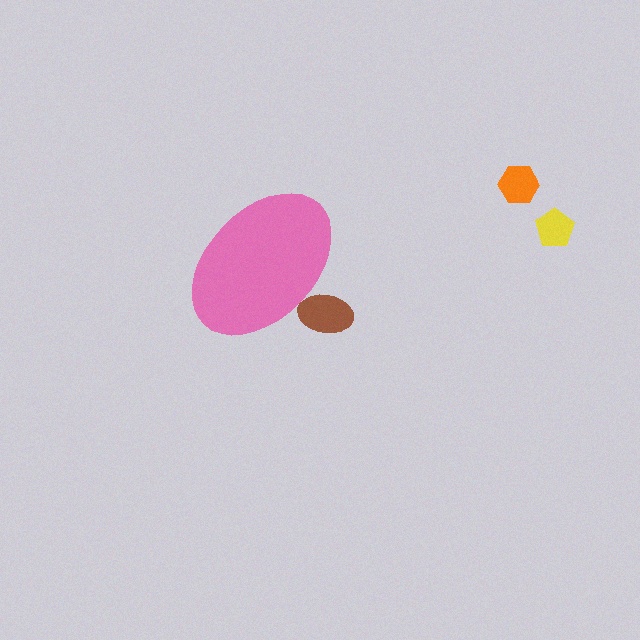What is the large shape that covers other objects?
A pink ellipse.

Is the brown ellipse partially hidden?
Yes, the brown ellipse is partially hidden behind the pink ellipse.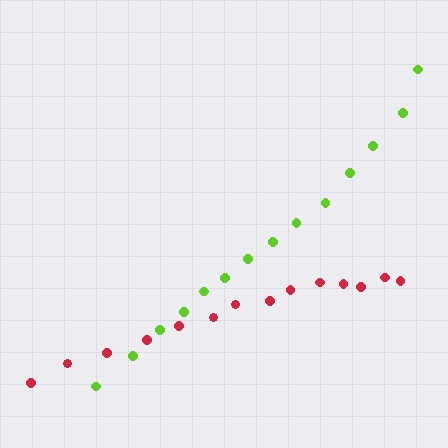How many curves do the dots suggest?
There are 2 distinct paths.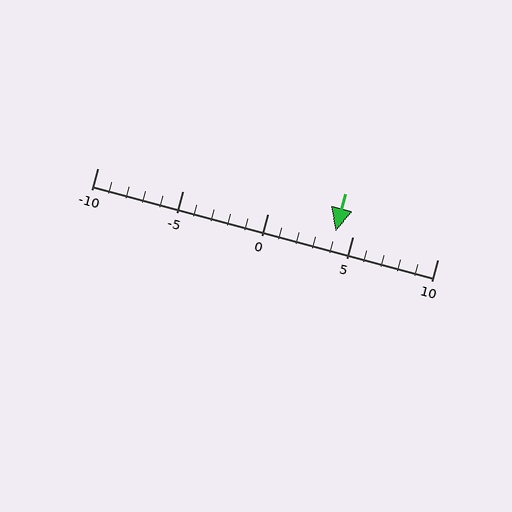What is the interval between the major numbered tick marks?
The major tick marks are spaced 5 units apart.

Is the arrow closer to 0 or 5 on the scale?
The arrow is closer to 5.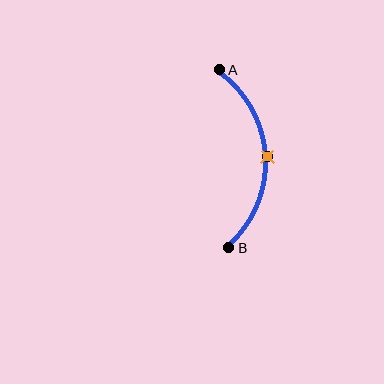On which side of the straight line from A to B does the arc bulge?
The arc bulges to the right of the straight line connecting A and B.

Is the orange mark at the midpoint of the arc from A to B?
Yes. The orange mark lies on the arc at equal arc-length from both A and B — it is the arc midpoint.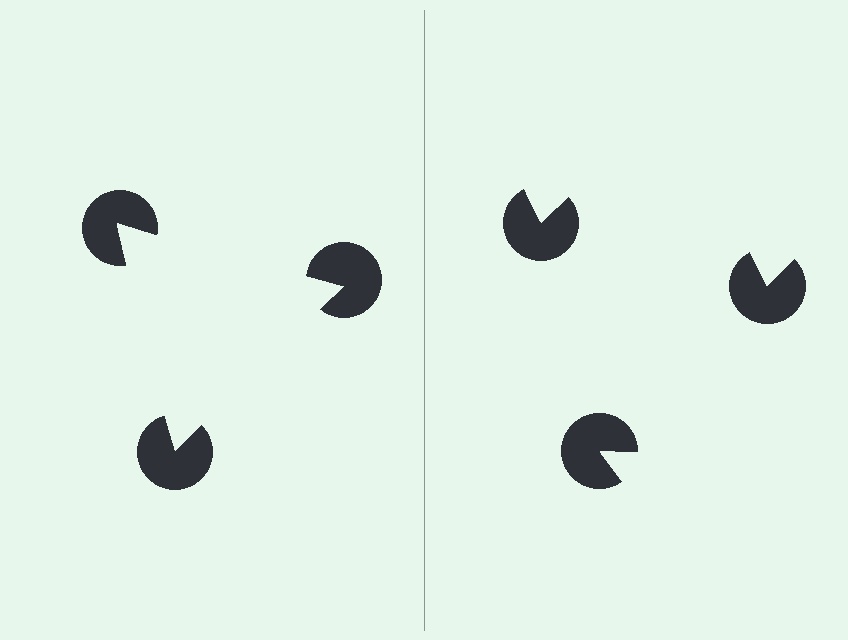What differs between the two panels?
The pac-man discs are positioned identically on both sides; only the wedge orientations differ. On the left they align to a triangle; on the right they are misaligned.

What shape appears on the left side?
An illusory triangle.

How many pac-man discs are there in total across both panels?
6 — 3 on each side.